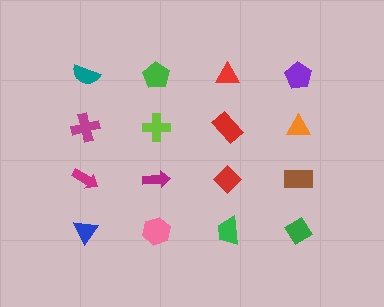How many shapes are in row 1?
4 shapes.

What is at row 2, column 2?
A lime cross.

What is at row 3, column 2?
A magenta arrow.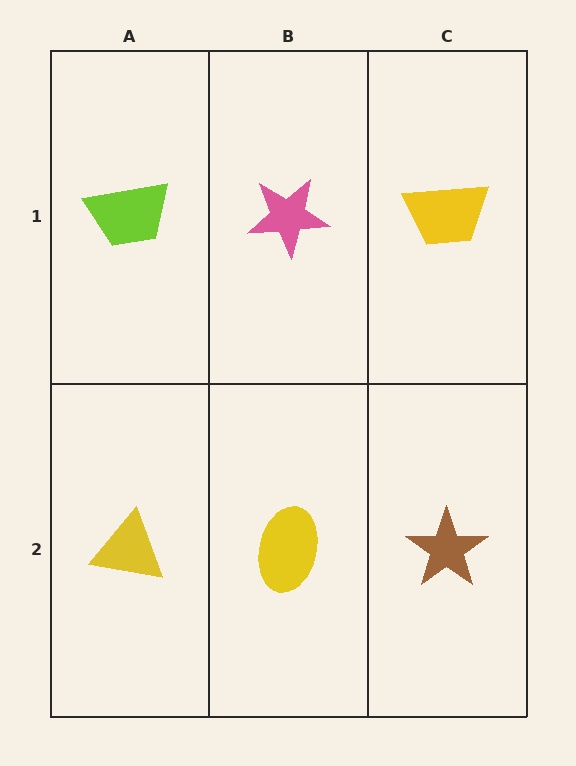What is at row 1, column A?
A lime trapezoid.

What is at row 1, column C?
A yellow trapezoid.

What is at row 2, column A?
A yellow triangle.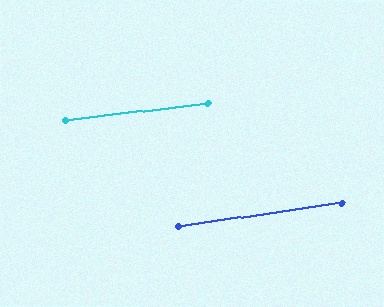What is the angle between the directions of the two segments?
Approximately 1 degree.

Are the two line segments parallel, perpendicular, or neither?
Parallel — their directions differ by only 1.3°.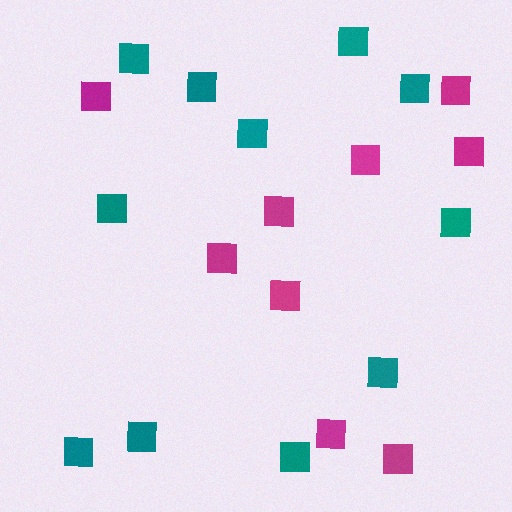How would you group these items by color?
There are 2 groups: one group of magenta squares (9) and one group of teal squares (11).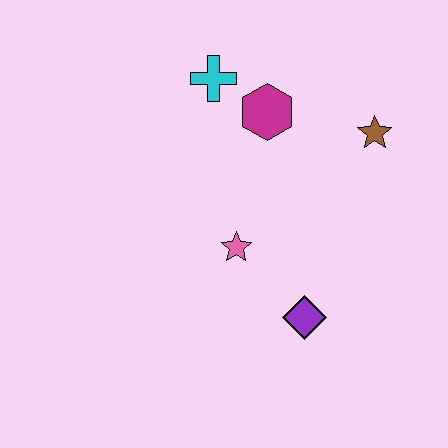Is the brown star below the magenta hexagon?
Yes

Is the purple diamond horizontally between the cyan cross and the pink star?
No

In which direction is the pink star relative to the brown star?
The pink star is to the left of the brown star.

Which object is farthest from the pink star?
The brown star is farthest from the pink star.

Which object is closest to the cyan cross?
The magenta hexagon is closest to the cyan cross.